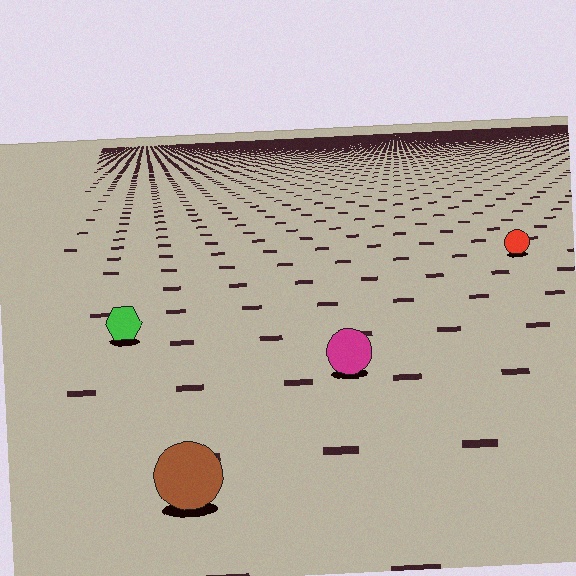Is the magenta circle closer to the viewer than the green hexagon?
Yes. The magenta circle is closer — you can tell from the texture gradient: the ground texture is coarser near it.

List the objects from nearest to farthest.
From nearest to farthest: the brown circle, the magenta circle, the green hexagon, the red circle.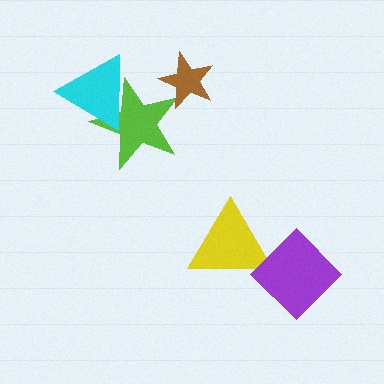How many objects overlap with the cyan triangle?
1 object overlaps with the cyan triangle.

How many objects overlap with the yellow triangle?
1 object overlaps with the yellow triangle.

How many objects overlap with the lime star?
2 objects overlap with the lime star.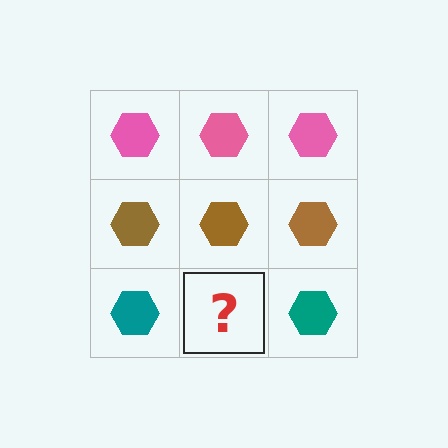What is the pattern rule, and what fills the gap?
The rule is that each row has a consistent color. The gap should be filled with a teal hexagon.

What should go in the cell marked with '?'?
The missing cell should contain a teal hexagon.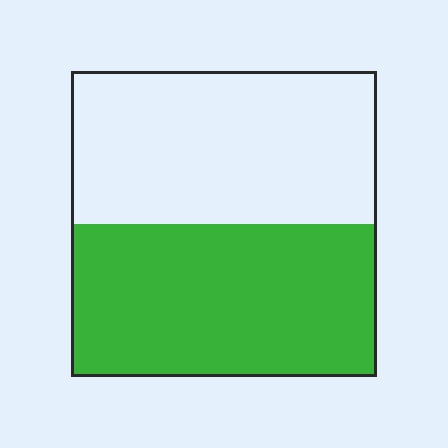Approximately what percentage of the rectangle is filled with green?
Approximately 50%.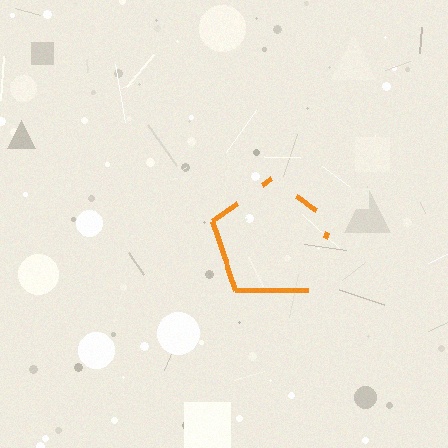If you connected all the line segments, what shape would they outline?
They would outline a pentagon.